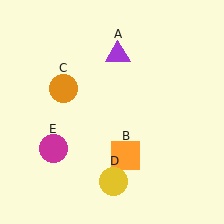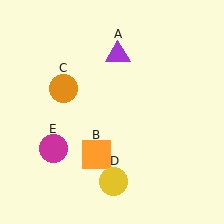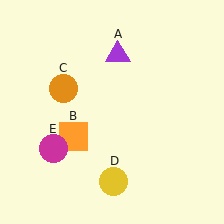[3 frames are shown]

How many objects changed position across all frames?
1 object changed position: orange square (object B).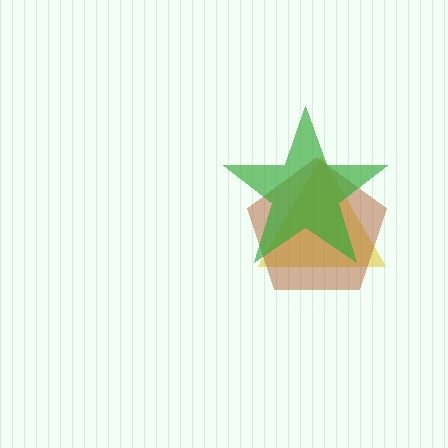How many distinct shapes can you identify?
There are 3 distinct shapes: a yellow triangle, a brown pentagon, a green star.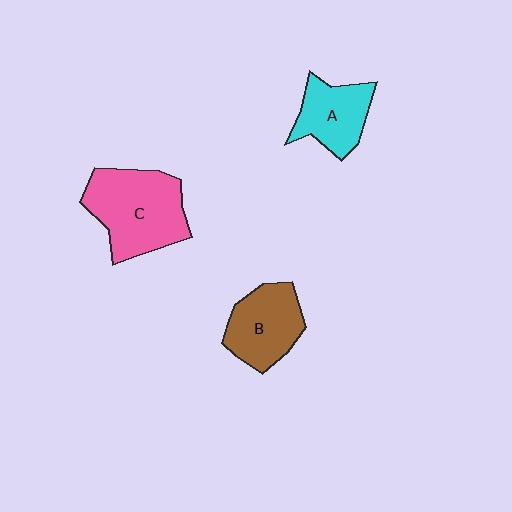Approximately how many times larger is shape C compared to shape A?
Approximately 1.6 times.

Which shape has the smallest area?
Shape A (cyan).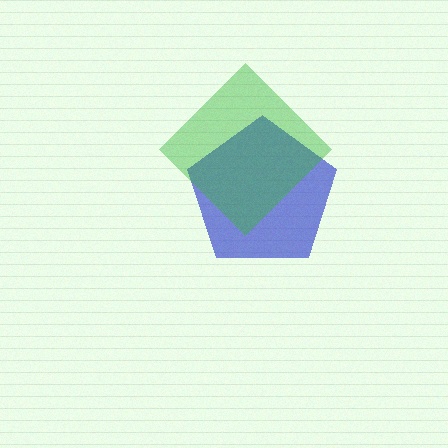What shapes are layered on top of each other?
The layered shapes are: a blue pentagon, a green diamond.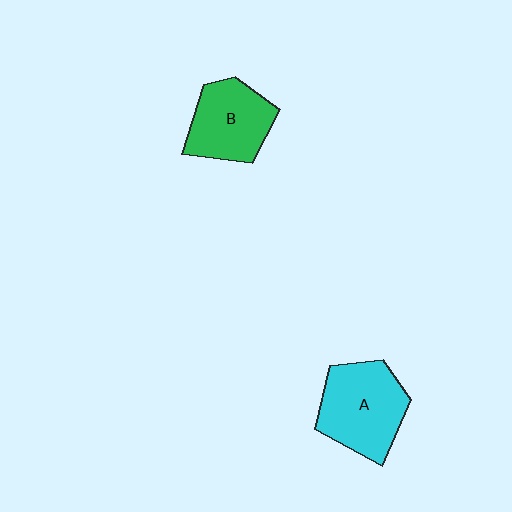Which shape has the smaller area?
Shape B (green).